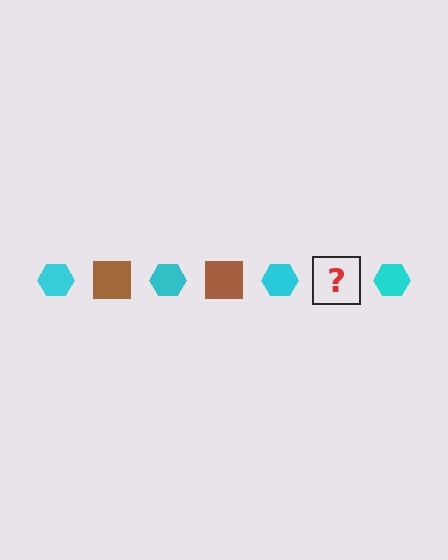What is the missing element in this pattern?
The missing element is a brown square.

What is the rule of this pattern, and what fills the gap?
The rule is that the pattern alternates between cyan hexagon and brown square. The gap should be filled with a brown square.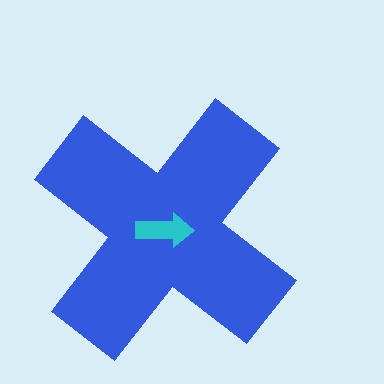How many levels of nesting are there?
2.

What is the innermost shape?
The cyan arrow.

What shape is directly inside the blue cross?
The cyan arrow.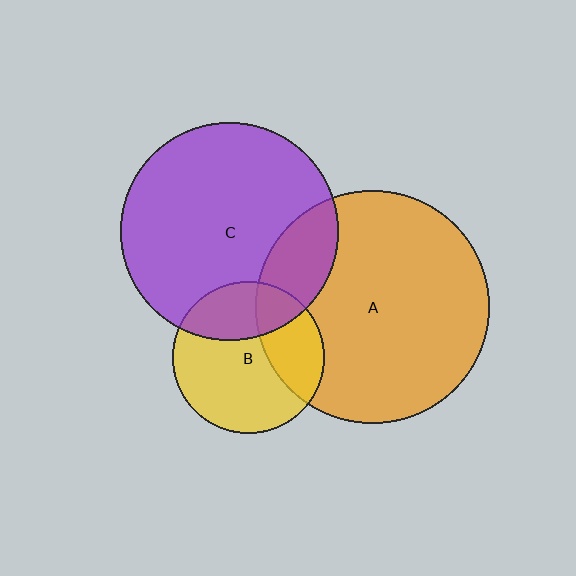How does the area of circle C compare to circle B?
Approximately 2.0 times.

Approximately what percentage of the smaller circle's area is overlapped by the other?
Approximately 30%.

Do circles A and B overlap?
Yes.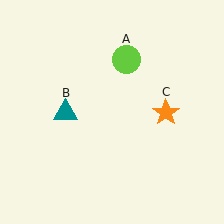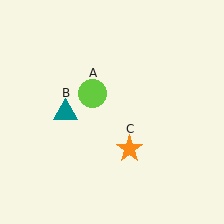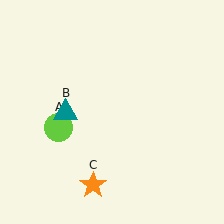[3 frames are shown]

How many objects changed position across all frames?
2 objects changed position: lime circle (object A), orange star (object C).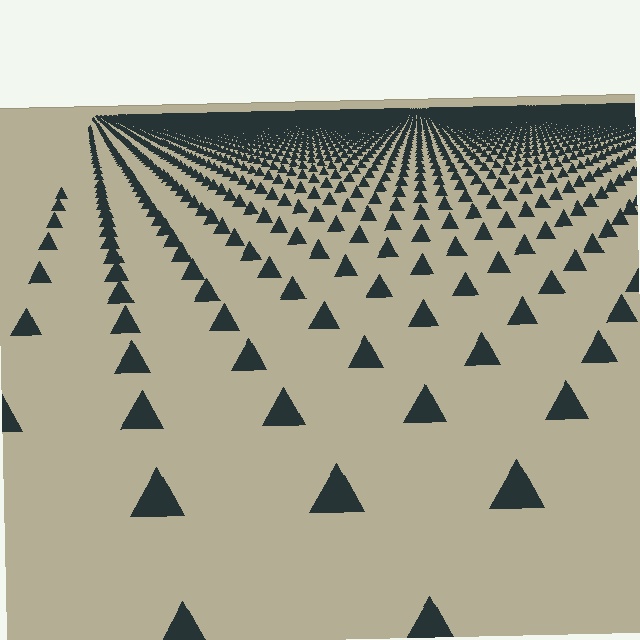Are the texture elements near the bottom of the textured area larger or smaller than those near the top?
Larger. Near the bottom, elements are closer to the viewer and appear at a bigger on-screen size.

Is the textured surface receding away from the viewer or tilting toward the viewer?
The surface is receding away from the viewer. Texture elements get smaller and denser toward the top.